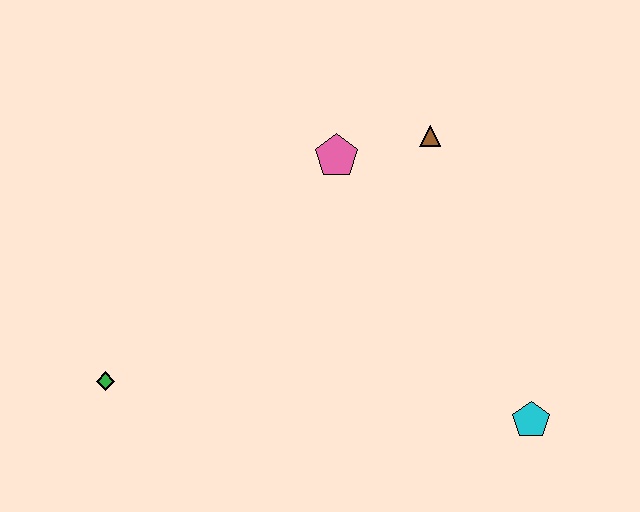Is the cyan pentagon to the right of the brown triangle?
Yes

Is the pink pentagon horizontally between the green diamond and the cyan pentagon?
Yes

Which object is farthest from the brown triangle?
The green diamond is farthest from the brown triangle.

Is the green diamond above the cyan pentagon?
Yes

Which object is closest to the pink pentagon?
The brown triangle is closest to the pink pentagon.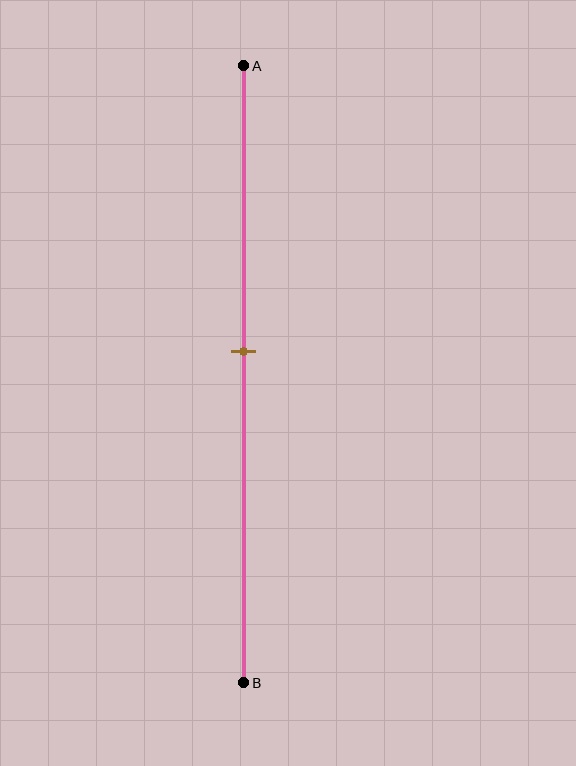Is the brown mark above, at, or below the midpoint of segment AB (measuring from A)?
The brown mark is above the midpoint of segment AB.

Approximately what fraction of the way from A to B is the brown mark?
The brown mark is approximately 45% of the way from A to B.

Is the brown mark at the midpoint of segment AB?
No, the mark is at about 45% from A, not at the 50% midpoint.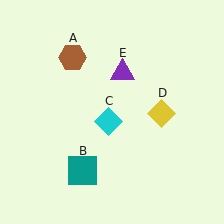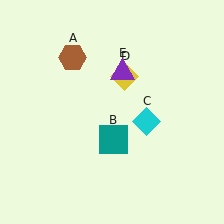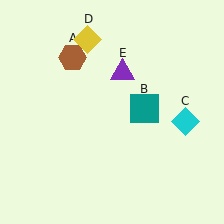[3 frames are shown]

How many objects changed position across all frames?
3 objects changed position: teal square (object B), cyan diamond (object C), yellow diamond (object D).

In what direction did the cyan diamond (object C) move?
The cyan diamond (object C) moved right.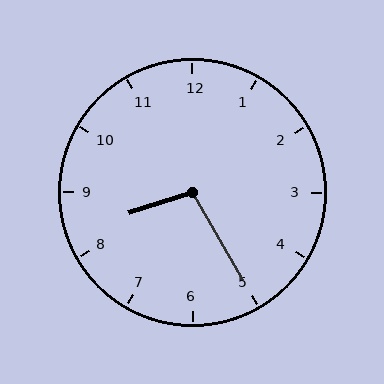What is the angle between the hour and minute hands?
Approximately 102 degrees.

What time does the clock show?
8:25.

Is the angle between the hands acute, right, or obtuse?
It is obtuse.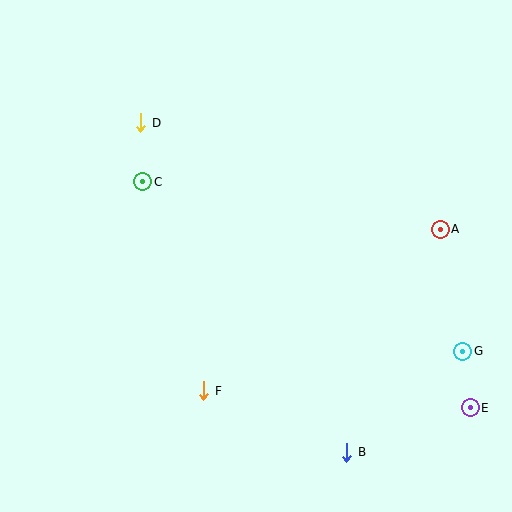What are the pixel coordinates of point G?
Point G is at (463, 351).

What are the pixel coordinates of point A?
Point A is at (440, 229).